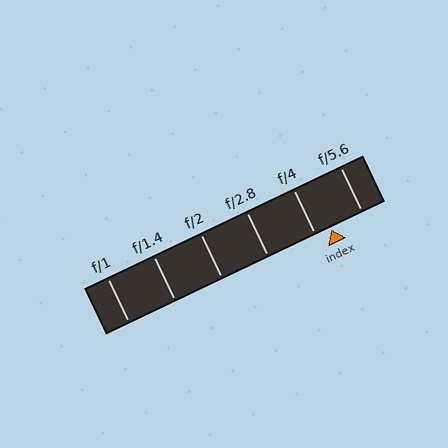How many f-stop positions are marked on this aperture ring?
There are 6 f-stop positions marked.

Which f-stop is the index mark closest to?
The index mark is closest to f/4.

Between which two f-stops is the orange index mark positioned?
The index mark is between f/4 and f/5.6.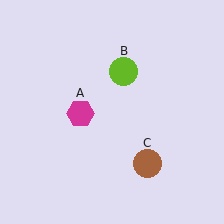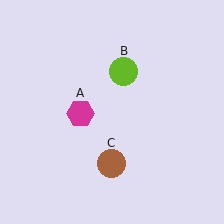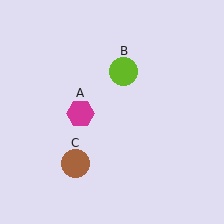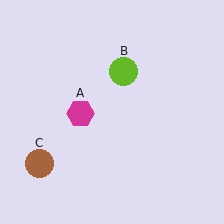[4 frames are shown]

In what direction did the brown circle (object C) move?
The brown circle (object C) moved left.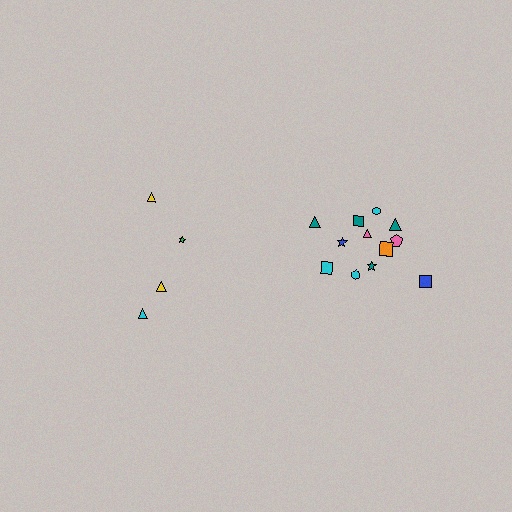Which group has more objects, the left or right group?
The right group.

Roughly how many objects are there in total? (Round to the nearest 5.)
Roughly 15 objects in total.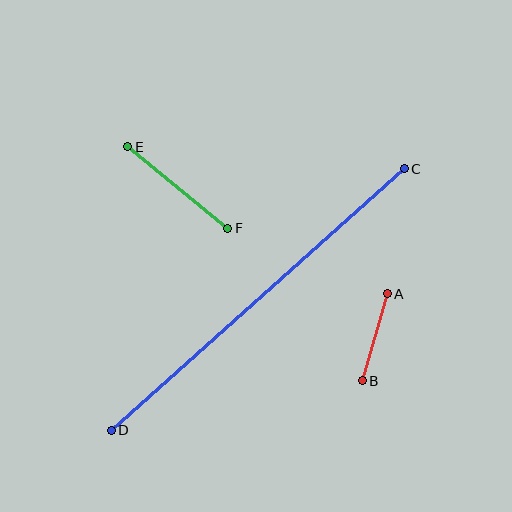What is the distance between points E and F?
The distance is approximately 129 pixels.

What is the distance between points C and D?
The distance is approximately 392 pixels.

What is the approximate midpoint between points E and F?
The midpoint is at approximately (178, 187) pixels.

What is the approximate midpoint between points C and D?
The midpoint is at approximately (258, 300) pixels.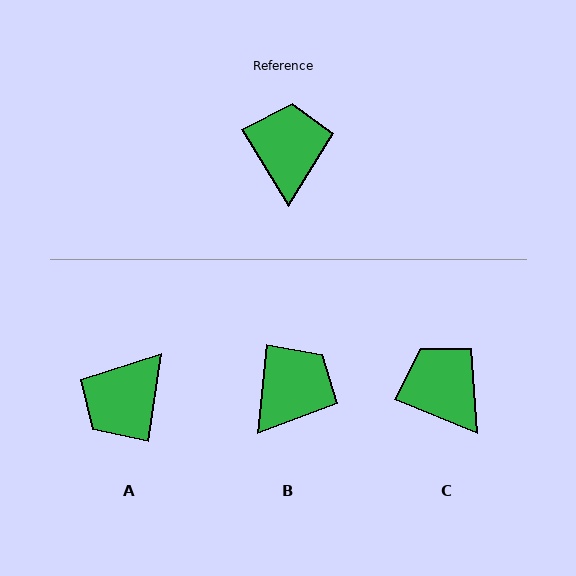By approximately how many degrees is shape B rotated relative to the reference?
Approximately 38 degrees clockwise.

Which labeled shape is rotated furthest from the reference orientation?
A, about 140 degrees away.